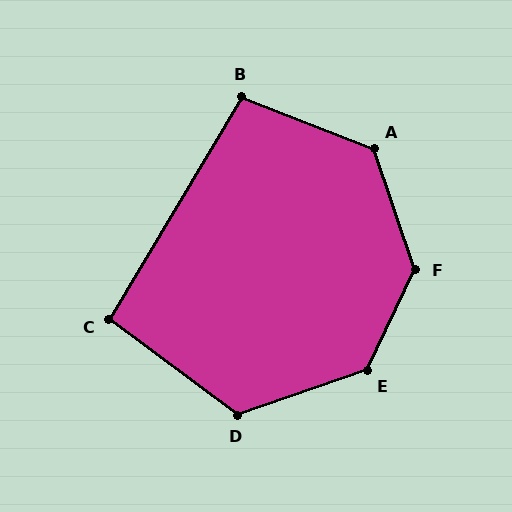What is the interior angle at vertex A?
Approximately 130 degrees (obtuse).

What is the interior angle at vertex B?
Approximately 100 degrees (obtuse).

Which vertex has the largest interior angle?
F, at approximately 136 degrees.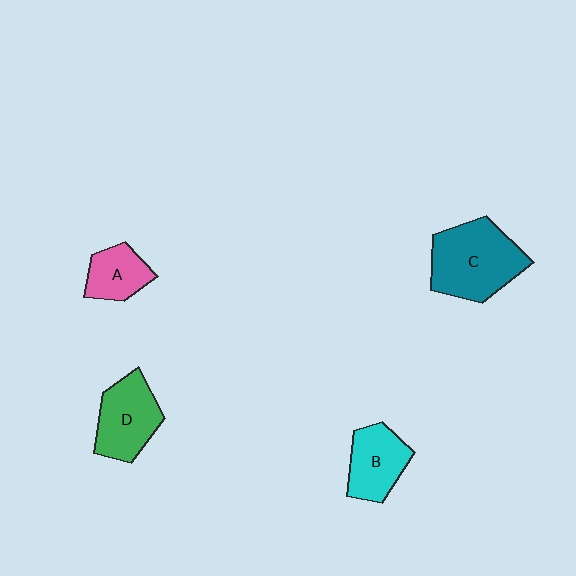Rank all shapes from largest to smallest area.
From largest to smallest: C (teal), D (green), B (cyan), A (pink).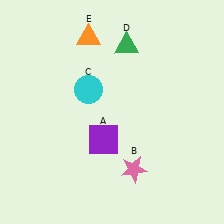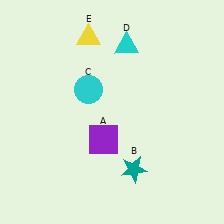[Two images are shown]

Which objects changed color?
B changed from pink to teal. D changed from green to cyan. E changed from orange to yellow.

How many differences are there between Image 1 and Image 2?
There are 3 differences between the two images.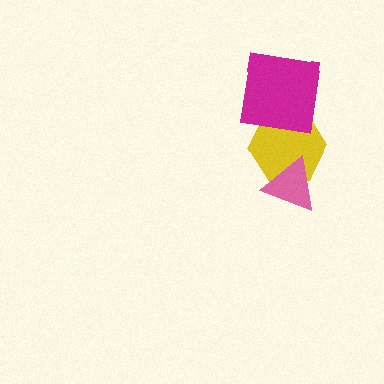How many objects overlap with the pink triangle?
1 object overlaps with the pink triangle.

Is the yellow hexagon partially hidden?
Yes, it is partially covered by another shape.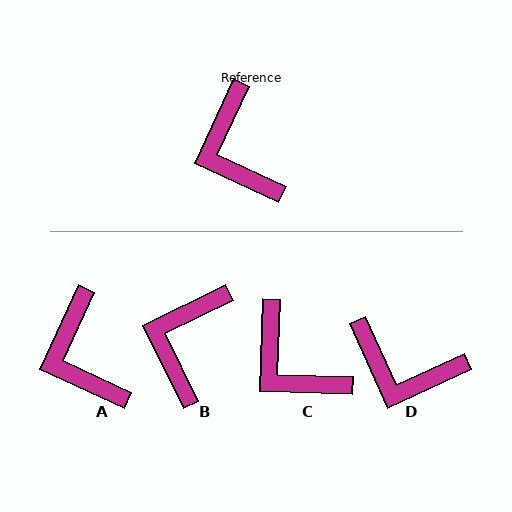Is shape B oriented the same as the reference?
No, it is off by about 39 degrees.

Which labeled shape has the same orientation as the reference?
A.